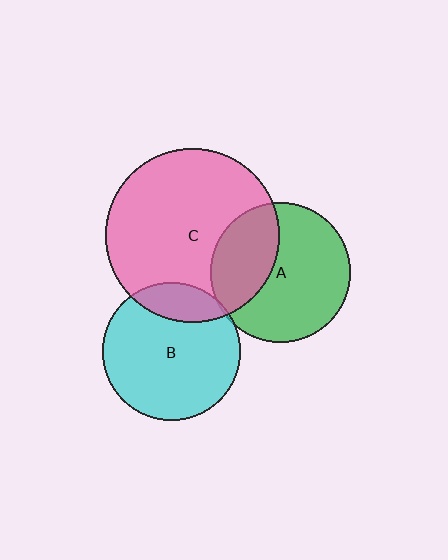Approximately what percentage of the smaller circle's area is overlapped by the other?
Approximately 5%.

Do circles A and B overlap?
Yes.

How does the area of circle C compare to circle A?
Approximately 1.5 times.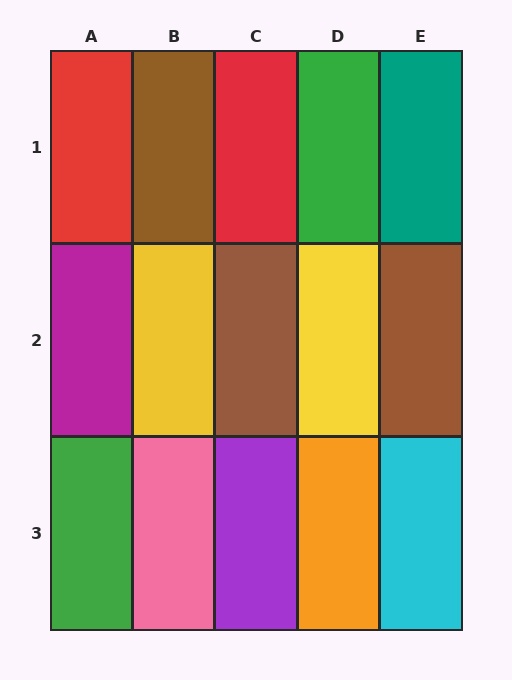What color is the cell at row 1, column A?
Red.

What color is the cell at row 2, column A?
Magenta.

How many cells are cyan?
1 cell is cyan.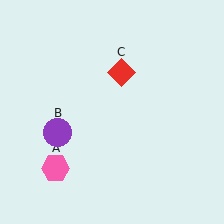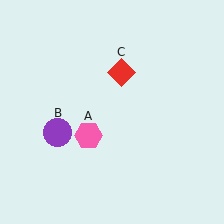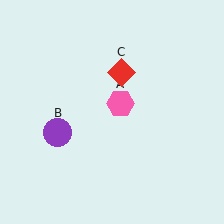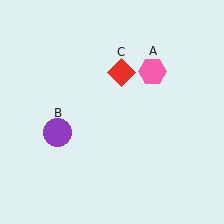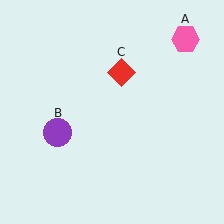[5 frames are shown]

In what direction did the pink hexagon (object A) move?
The pink hexagon (object A) moved up and to the right.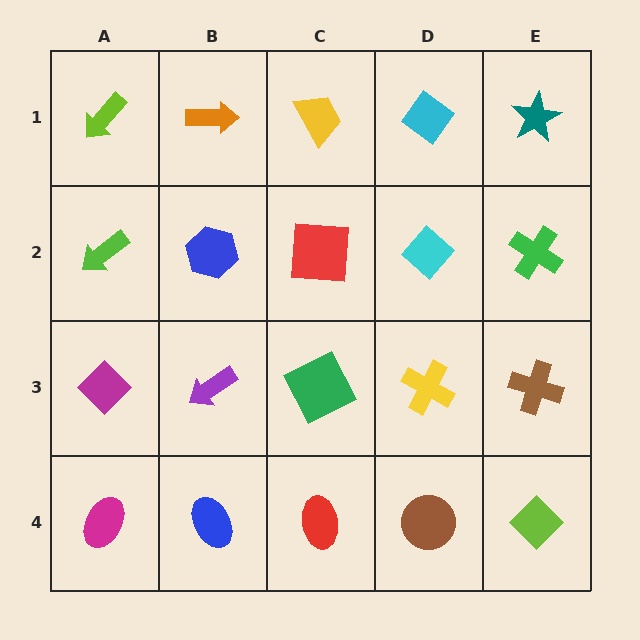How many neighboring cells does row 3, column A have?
3.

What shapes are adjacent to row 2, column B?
An orange arrow (row 1, column B), a purple arrow (row 3, column B), a lime arrow (row 2, column A), a red square (row 2, column C).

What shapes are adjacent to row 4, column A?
A magenta diamond (row 3, column A), a blue ellipse (row 4, column B).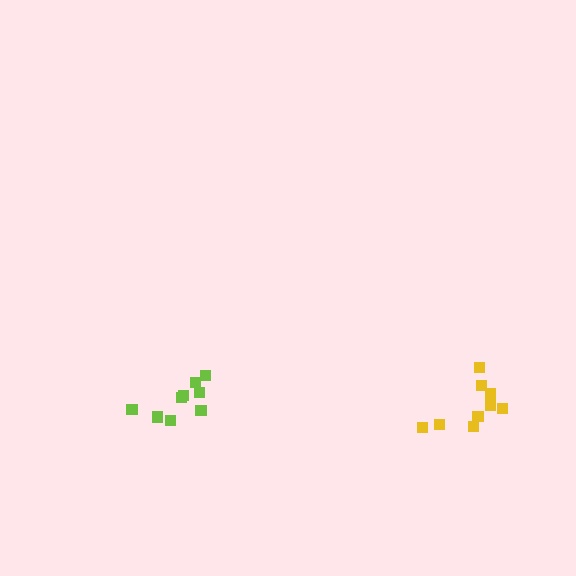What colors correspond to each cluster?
The clusters are colored: lime, yellow.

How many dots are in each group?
Group 1: 9 dots, Group 2: 9 dots (18 total).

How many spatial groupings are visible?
There are 2 spatial groupings.